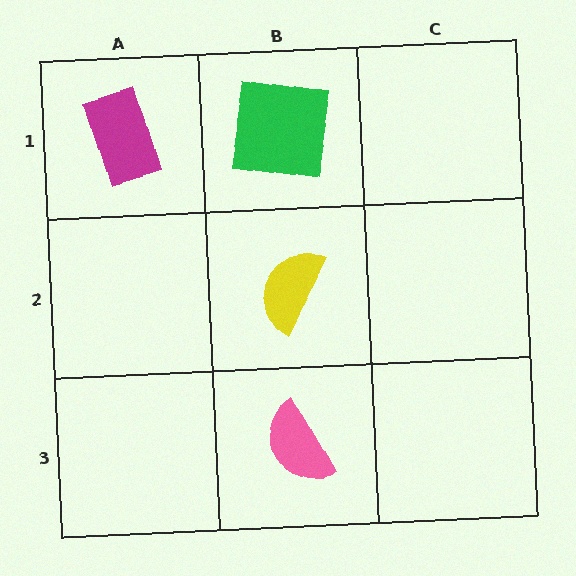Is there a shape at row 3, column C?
No, that cell is empty.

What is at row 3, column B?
A pink semicircle.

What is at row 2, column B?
A yellow semicircle.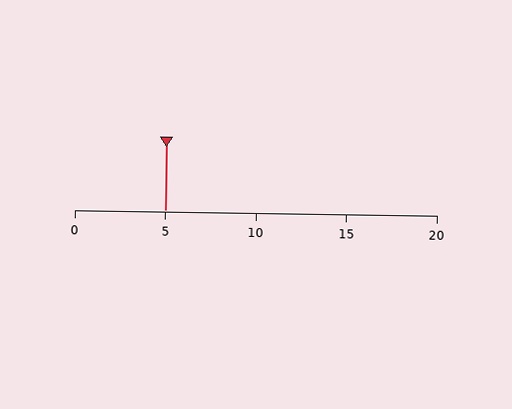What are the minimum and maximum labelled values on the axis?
The axis runs from 0 to 20.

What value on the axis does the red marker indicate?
The marker indicates approximately 5.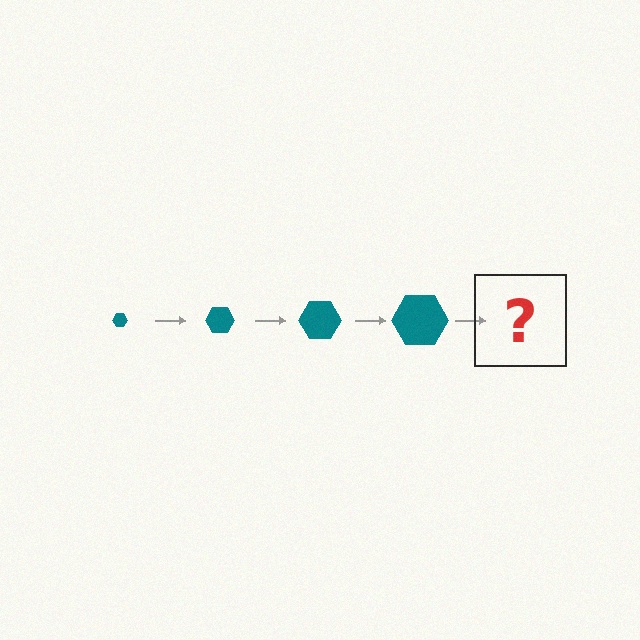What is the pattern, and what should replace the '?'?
The pattern is that the hexagon gets progressively larger each step. The '?' should be a teal hexagon, larger than the previous one.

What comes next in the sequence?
The next element should be a teal hexagon, larger than the previous one.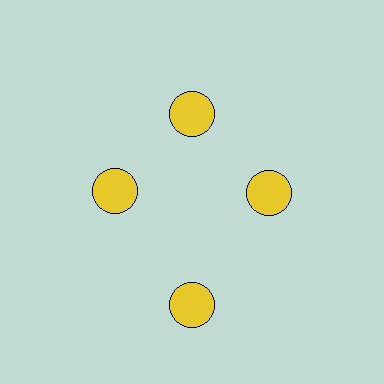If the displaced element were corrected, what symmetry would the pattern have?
It would have 4-fold rotational symmetry — the pattern would map onto itself every 90 degrees.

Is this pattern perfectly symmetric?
No. The 4 yellow circles are arranged in a ring, but one element near the 6 o'clock position is pushed outward from the center, breaking the 4-fold rotational symmetry.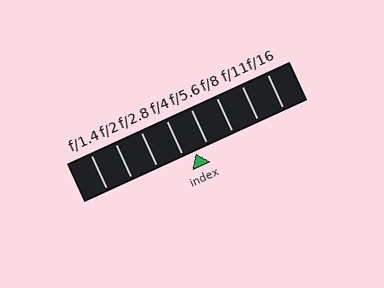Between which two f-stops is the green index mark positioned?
The index mark is between f/4 and f/5.6.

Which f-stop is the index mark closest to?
The index mark is closest to f/4.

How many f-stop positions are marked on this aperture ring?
There are 8 f-stop positions marked.